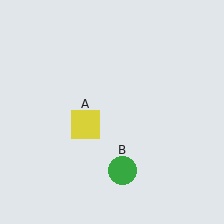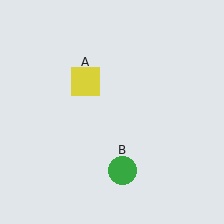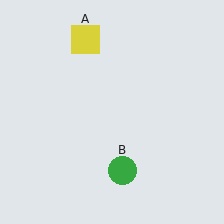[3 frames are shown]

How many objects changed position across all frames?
1 object changed position: yellow square (object A).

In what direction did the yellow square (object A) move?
The yellow square (object A) moved up.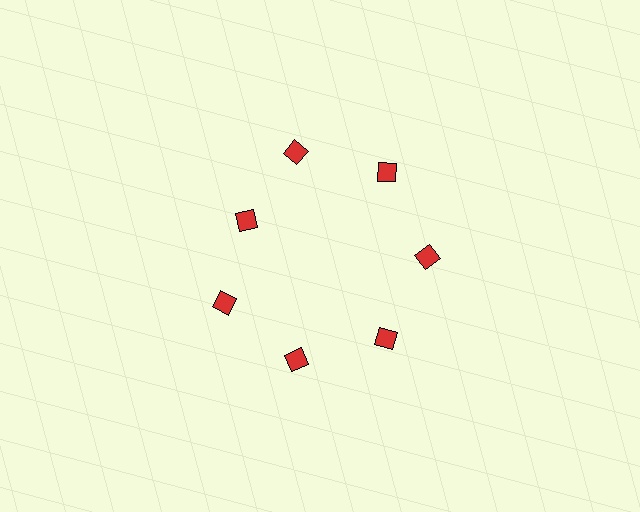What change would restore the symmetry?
The symmetry would be restored by moving it outward, back onto the ring so that all 7 diamonds sit at equal angles and equal distance from the center.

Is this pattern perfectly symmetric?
No. The 7 red diamonds are arranged in a ring, but one element near the 10 o'clock position is pulled inward toward the center, breaking the 7-fold rotational symmetry.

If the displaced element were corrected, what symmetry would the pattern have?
It would have 7-fold rotational symmetry — the pattern would map onto itself every 51 degrees.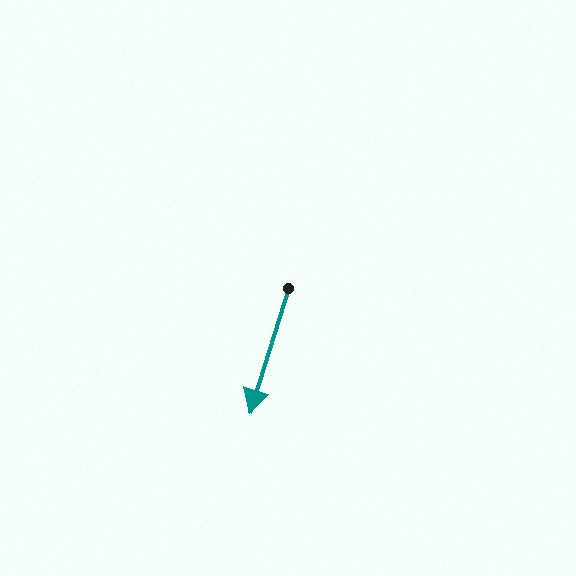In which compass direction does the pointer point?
South.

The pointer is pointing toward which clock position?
Roughly 7 o'clock.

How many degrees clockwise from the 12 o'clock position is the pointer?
Approximately 197 degrees.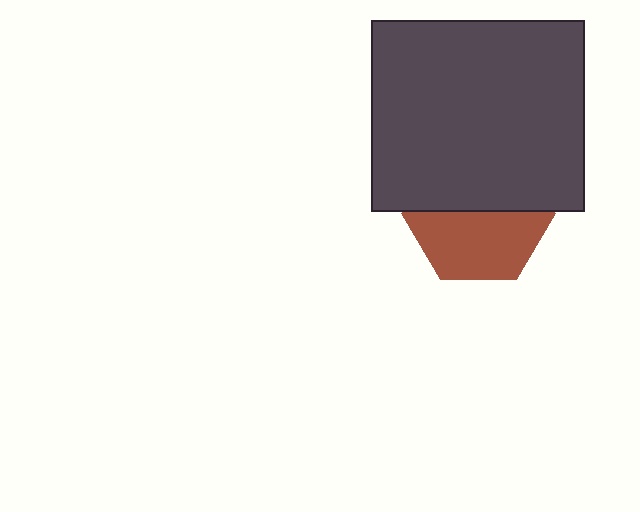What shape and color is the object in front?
The object in front is a dark gray rectangle.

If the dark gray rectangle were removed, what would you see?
You would see the complete brown hexagon.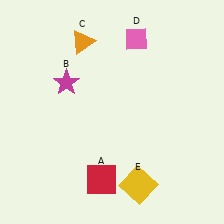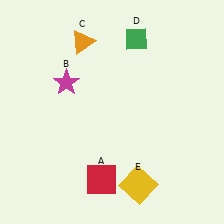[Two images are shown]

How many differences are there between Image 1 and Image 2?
There is 1 difference between the two images.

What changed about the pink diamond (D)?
In Image 1, D is pink. In Image 2, it changed to green.